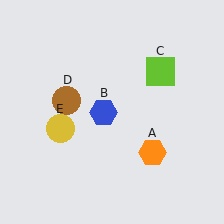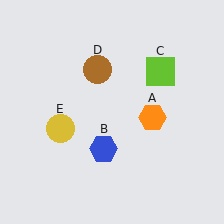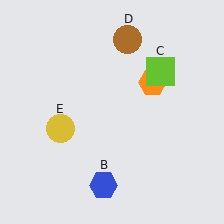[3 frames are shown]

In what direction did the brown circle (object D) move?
The brown circle (object D) moved up and to the right.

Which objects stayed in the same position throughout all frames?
Lime square (object C) and yellow circle (object E) remained stationary.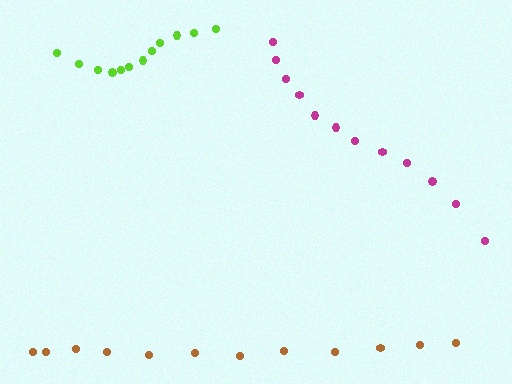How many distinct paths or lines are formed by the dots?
There are 3 distinct paths.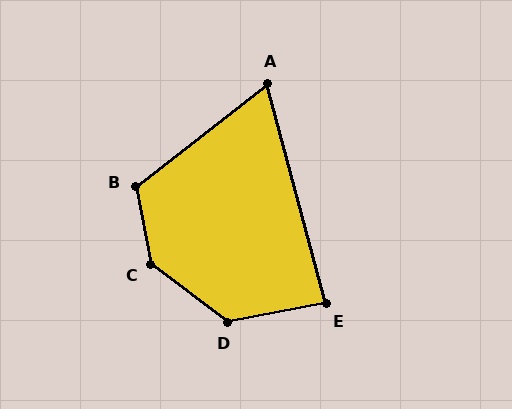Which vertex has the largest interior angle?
C, at approximately 137 degrees.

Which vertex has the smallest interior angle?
A, at approximately 67 degrees.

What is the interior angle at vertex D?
Approximately 132 degrees (obtuse).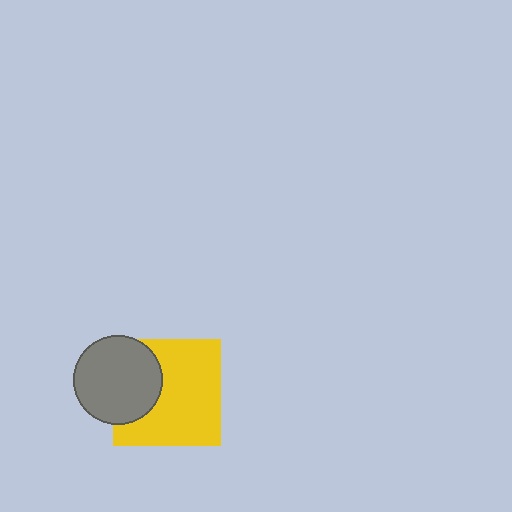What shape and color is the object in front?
The object in front is a gray circle.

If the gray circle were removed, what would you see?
You would see the complete yellow square.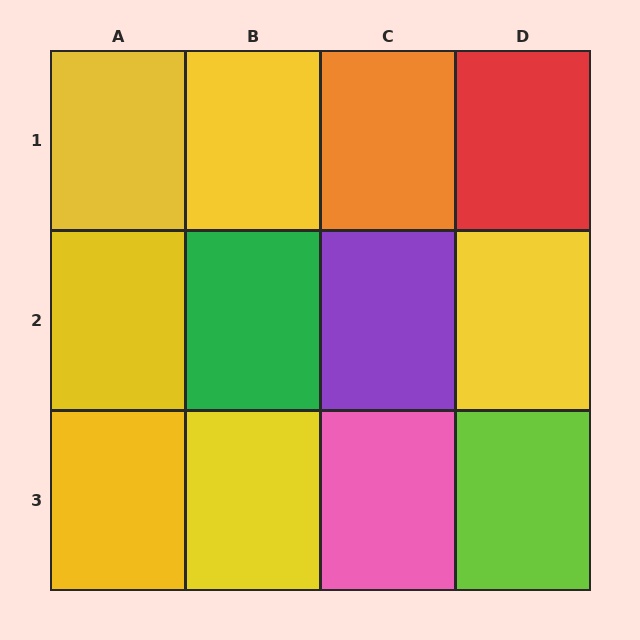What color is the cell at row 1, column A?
Yellow.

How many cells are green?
1 cell is green.